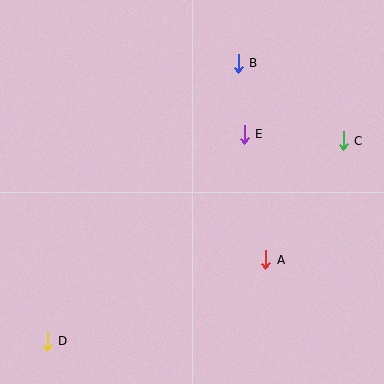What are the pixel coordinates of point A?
Point A is at (266, 260).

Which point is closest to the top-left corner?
Point B is closest to the top-left corner.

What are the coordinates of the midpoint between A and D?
The midpoint between A and D is at (156, 301).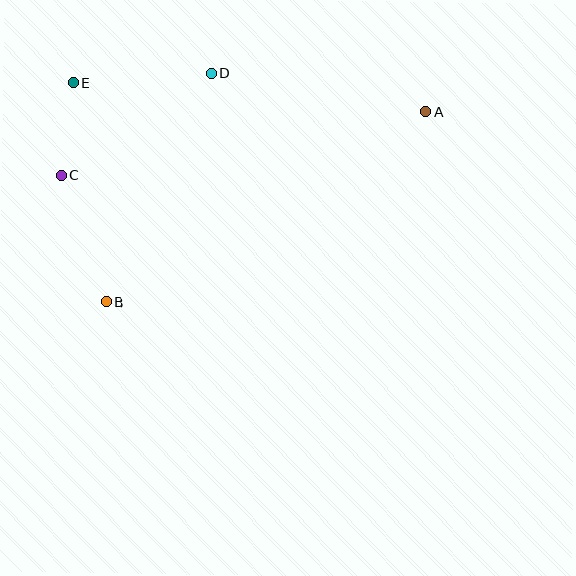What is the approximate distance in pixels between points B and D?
The distance between B and D is approximately 252 pixels.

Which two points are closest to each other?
Points C and E are closest to each other.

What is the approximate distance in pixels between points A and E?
The distance between A and E is approximately 353 pixels.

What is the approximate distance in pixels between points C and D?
The distance between C and D is approximately 182 pixels.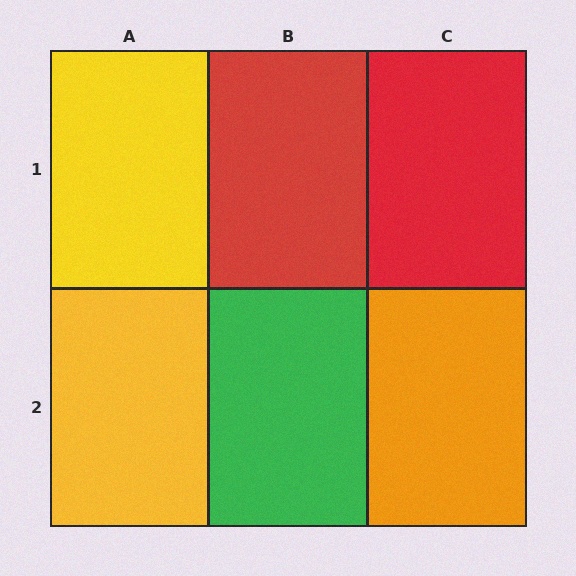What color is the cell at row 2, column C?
Orange.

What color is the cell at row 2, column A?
Yellow.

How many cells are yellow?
2 cells are yellow.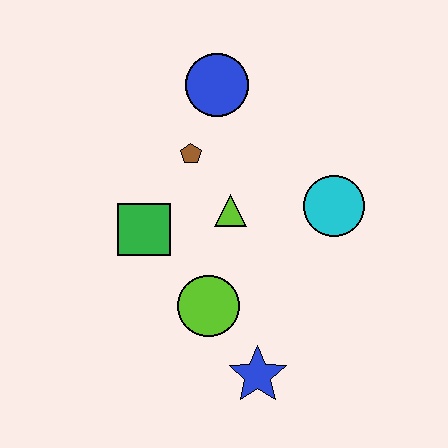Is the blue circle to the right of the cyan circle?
No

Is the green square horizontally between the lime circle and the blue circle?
No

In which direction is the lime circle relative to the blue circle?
The lime circle is below the blue circle.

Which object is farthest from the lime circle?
The blue circle is farthest from the lime circle.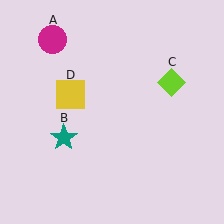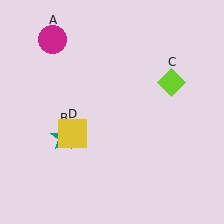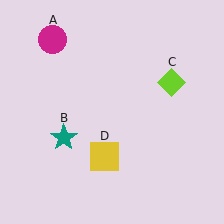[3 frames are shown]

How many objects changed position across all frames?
1 object changed position: yellow square (object D).